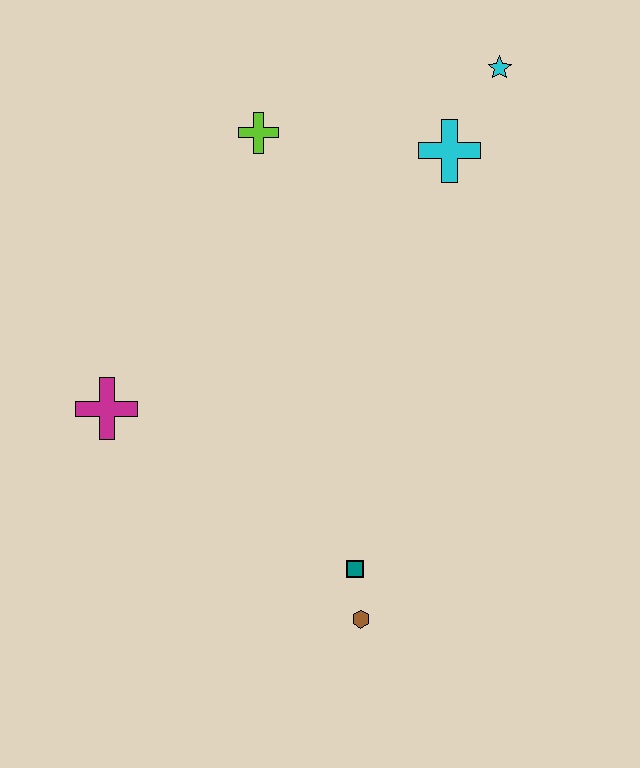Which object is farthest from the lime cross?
The brown hexagon is farthest from the lime cross.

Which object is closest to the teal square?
The brown hexagon is closest to the teal square.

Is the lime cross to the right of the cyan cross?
No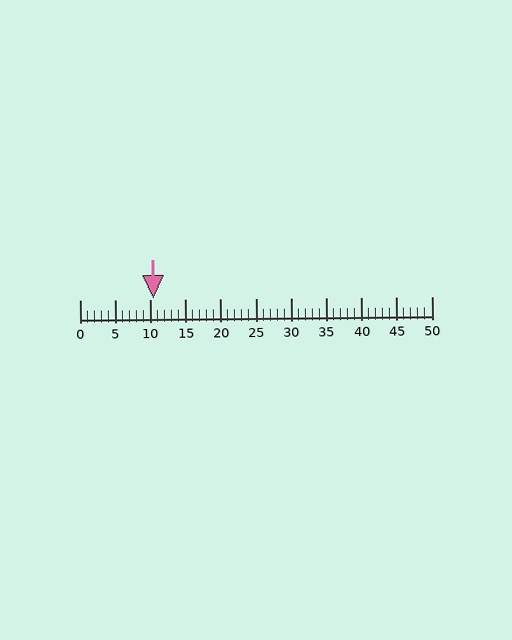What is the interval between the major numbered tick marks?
The major tick marks are spaced 5 units apart.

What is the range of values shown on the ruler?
The ruler shows values from 0 to 50.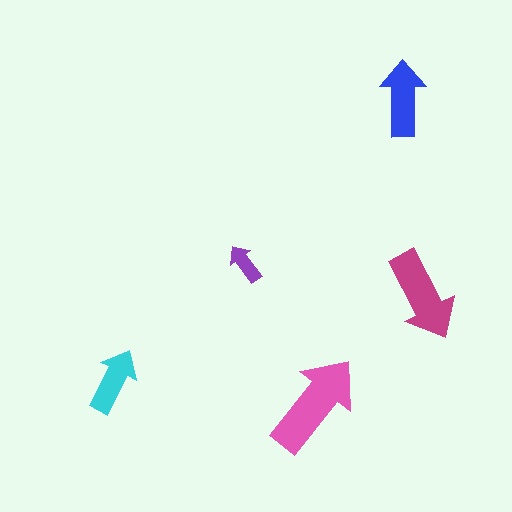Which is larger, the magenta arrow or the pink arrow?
The pink one.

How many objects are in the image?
There are 5 objects in the image.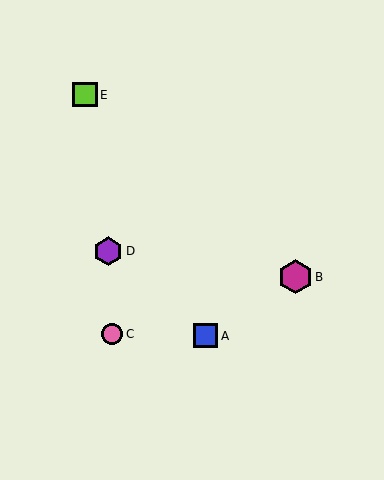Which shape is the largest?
The magenta hexagon (labeled B) is the largest.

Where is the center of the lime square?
The center of the lime square is at (85, 95).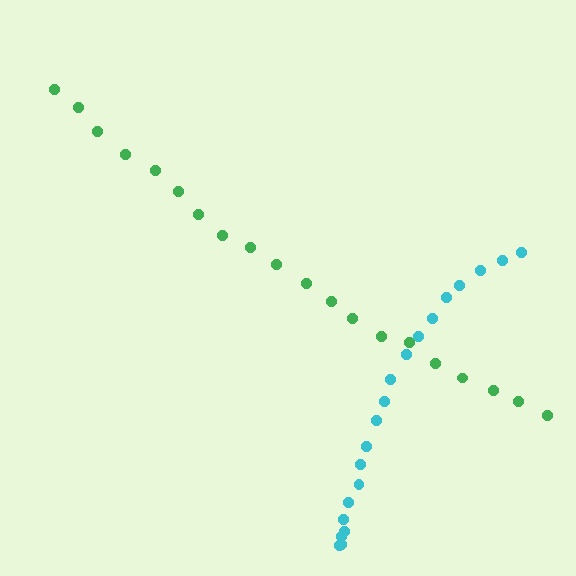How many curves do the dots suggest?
There are 2 distinct paths.